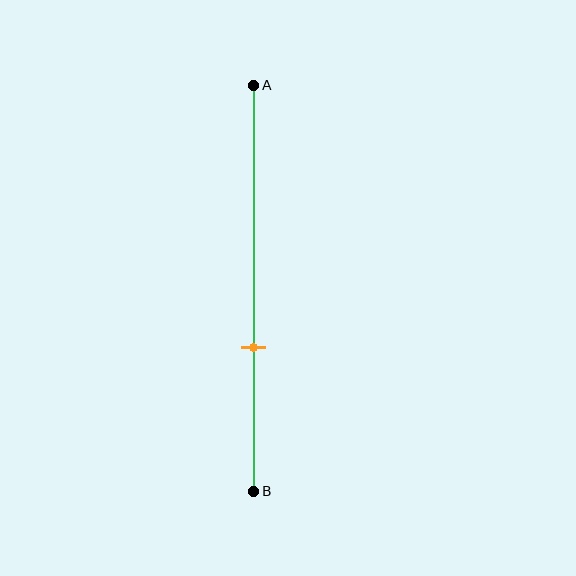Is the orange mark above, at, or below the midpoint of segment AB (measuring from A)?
The orange mark is below the midpoint of segment AB.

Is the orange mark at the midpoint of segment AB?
No, the mark is at about 65% from A, not at the 50% midpoint.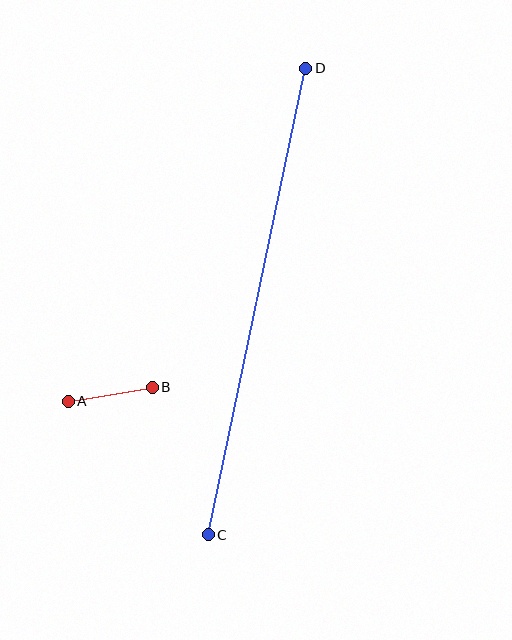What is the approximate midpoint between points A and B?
The midpoint is at approximately (110, 394) pixels.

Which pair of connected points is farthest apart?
Points C and D are farthest apart.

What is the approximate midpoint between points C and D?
The midpoint is at approximately (257, 302) pixels.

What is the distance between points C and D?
The distance is approximately 477 pixels.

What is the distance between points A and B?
The distance is approximately 85 pixels.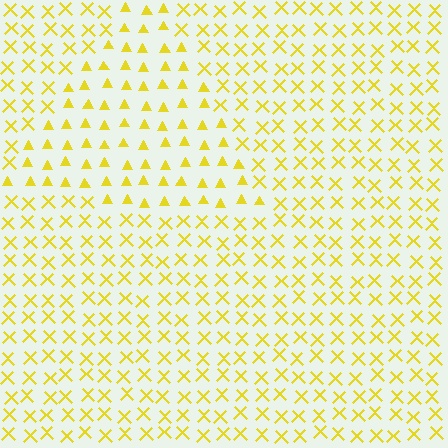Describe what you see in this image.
The image is filled with small yellow elements arranged in a uniform grid. A triangle-shaped region contains triangles, while the surrounding area contains X marks. The boundary is defined purely by the change in element shape.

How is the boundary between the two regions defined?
The boundary is defined by a change in element shape: triangles inside vs. X marks outside. All elements share the same color and spacing.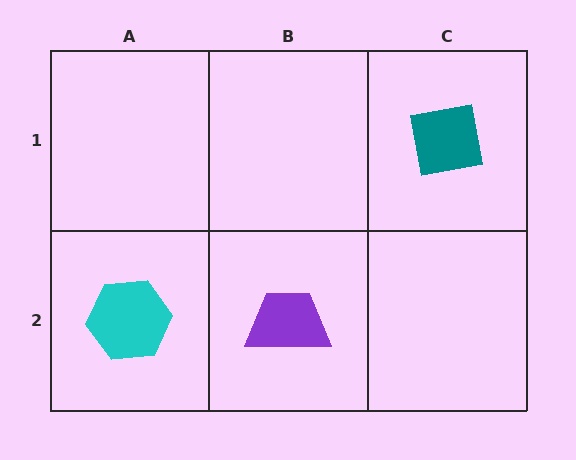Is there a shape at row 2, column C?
No, that cell is empty.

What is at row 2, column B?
A purple trapezoid.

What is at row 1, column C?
A teal square.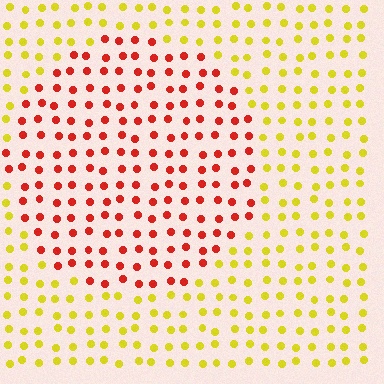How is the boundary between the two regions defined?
The boundary is defined purely by a slight shift in hue (about 58 degrees). Spacing, size, and orientation are identical on both sides.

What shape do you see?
I see a circle.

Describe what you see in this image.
The image is filled with small yellow elements in a uniform arrangement. A circle-shaped region is visible where the elements are tinted to a slightly different hue, forming a subtle color boundary.